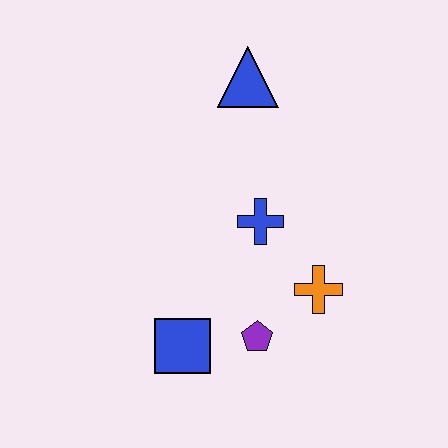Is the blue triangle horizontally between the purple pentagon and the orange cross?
No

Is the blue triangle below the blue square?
No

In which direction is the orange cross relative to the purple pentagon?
The orange cross is to the right of the purple pentagon.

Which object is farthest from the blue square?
The blue triangle is farthest from the blue square.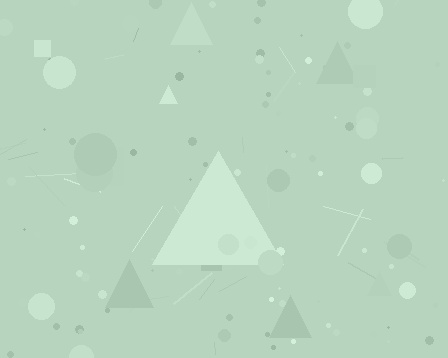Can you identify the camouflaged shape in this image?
The camouflaged shape is a triangle.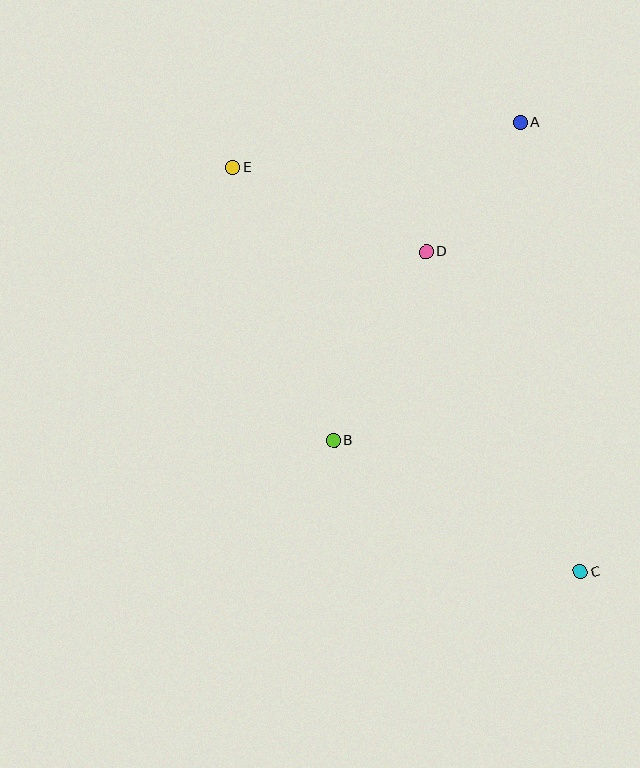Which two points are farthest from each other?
Points C and E are farthest from each other.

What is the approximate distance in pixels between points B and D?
The distance between B and D is approximately 210 pixels.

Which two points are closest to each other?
Points A and D are closest to each other.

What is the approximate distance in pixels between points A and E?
The distance between A and E is approximately 291 pixels.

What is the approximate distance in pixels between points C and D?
The distance between C and D is approximately 355 pixels.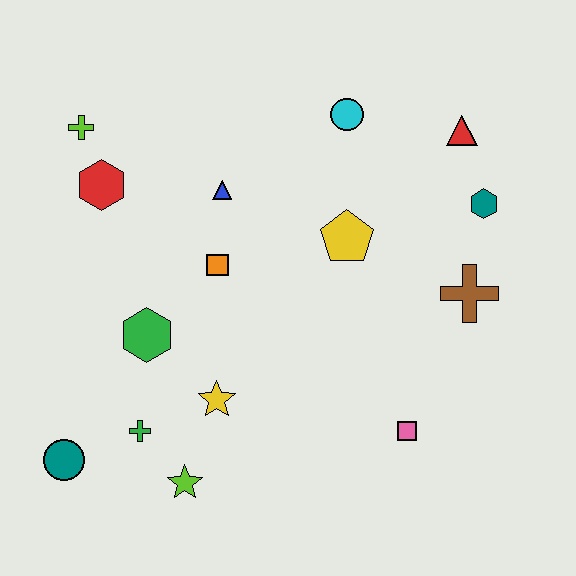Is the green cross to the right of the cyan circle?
No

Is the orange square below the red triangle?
Yes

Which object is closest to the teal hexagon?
The red triangle is closest to the teal hexagon.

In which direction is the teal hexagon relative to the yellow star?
The teal hexagon is to the right of the yellow star.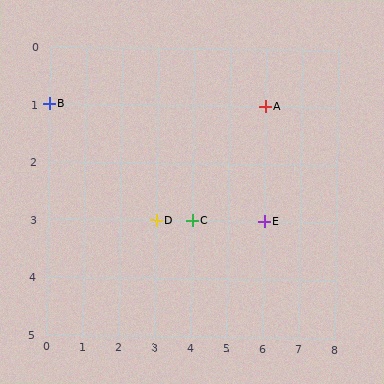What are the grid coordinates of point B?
Point B is at grid coordinates (0, 1).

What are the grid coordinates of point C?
Point C is at grid coordinates (4, 3).